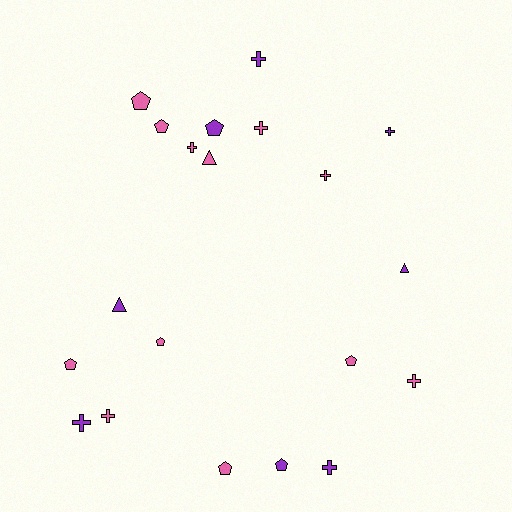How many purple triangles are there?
There are 2 purple triangles.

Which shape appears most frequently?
Cross, with 9 objects.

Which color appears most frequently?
Pink, with 12 objects.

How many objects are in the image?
There are 20 objects.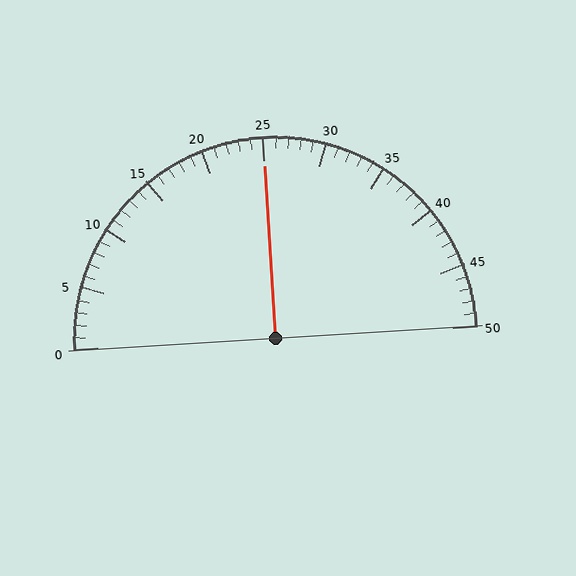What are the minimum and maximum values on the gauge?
The gauge ranges from 0 to 50.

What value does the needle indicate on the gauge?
The needle indicates approximately 25.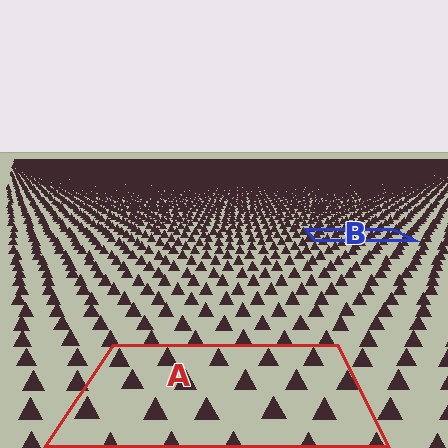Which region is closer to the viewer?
Region A is closer. The texture elements there are larger and more spread out.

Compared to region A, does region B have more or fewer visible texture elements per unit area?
Region B has more texture elements per unit area — they are packed more densely because it is farther away.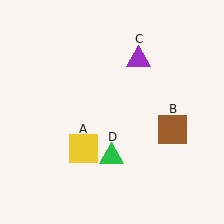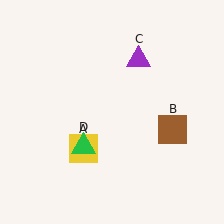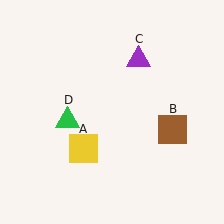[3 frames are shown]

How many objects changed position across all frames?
1 object changed position: green triangle (object D).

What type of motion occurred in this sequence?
The green triangle (object D) rotated clockwise around the center of the scene.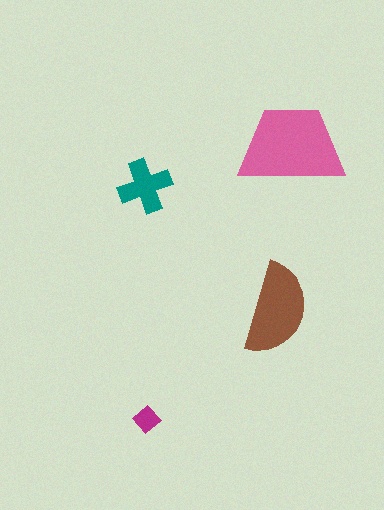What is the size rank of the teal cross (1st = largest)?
3rd.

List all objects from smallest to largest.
The magenta diamond, the teal cross, the brown semicircle, the pink trapezoid.